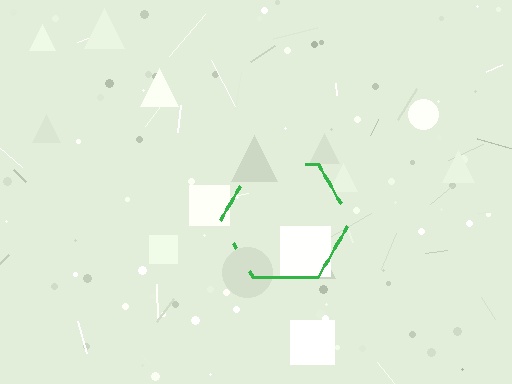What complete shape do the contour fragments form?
The contour fragments form a hexagon.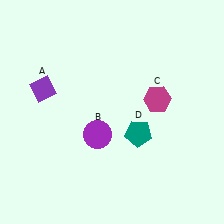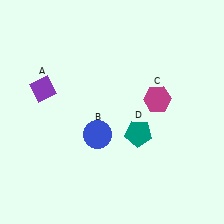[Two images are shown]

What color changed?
The circle (B) changed from purple in Image 1 to blue in Image 2.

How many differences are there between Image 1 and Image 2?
There is 1 difference between the two images.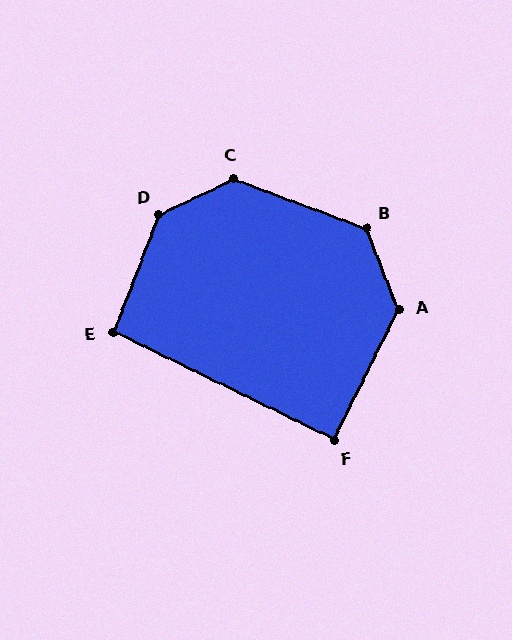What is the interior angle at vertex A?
Approximately 132 degrees (obtuse).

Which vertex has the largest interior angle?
D, at approximately 137 degrees.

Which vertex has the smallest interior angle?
F, at approximately 90 degrees.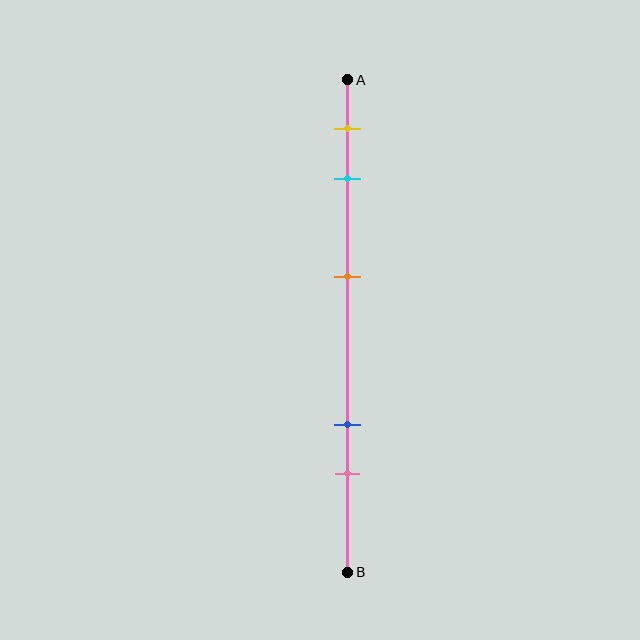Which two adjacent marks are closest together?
The yellow and cyan marks are the closest adjacent pair.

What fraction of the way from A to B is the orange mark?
The orange mark is approximately 40% (0.4) of the way from A to B.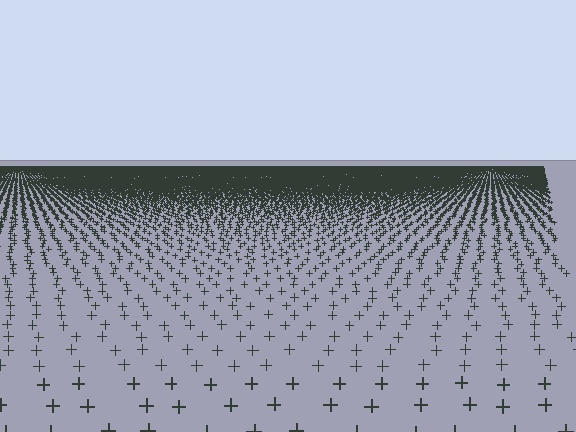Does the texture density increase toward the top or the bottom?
Density increases toward the top.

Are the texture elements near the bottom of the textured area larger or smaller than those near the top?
Larger. Near the bottom, elements are closer to the viewer and appear at a bigger on-screen size.